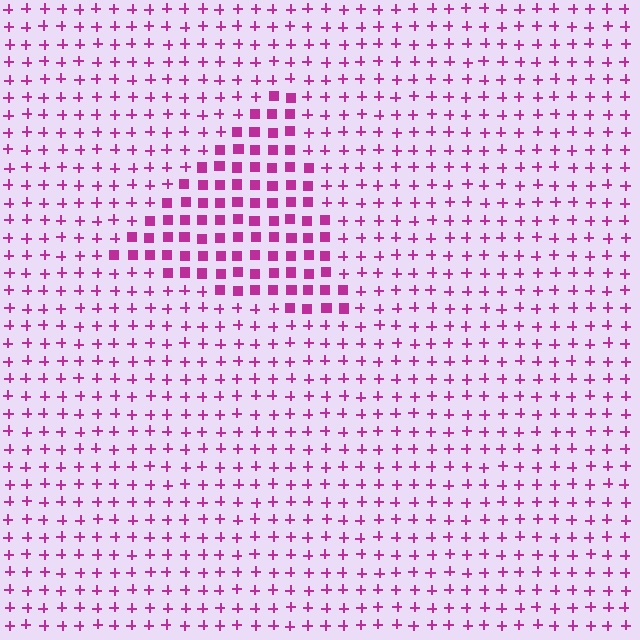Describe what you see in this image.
The image is filled with small magenta elements arranged in a uniform grid. A triangle-shaped region contains squares, while the surrounding area contains plus signs. The boundary is defined purely by the change in element shape.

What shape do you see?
I see a triangle.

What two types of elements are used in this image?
The image uses squares inside the triangle region and plus signs outside it.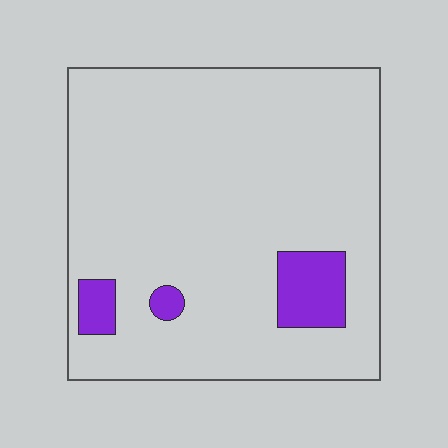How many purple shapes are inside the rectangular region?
3.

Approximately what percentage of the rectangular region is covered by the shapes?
Approximately 10%.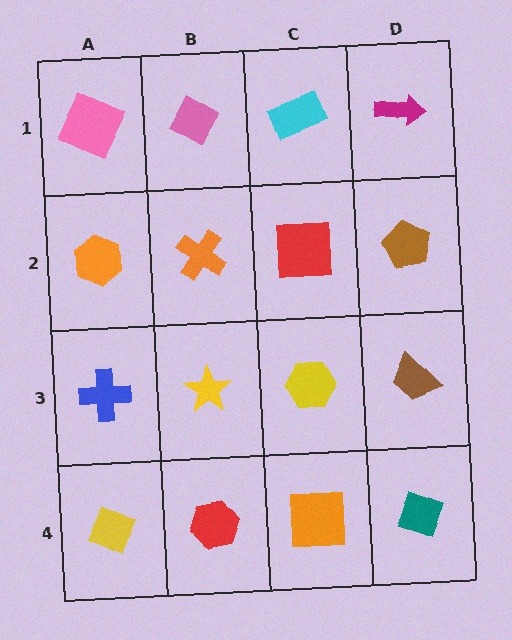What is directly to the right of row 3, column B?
A yellow hexagon.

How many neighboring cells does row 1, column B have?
3.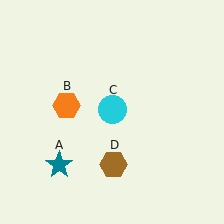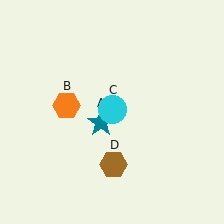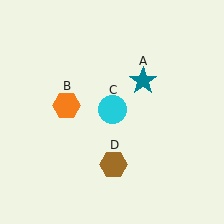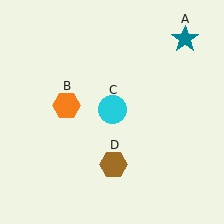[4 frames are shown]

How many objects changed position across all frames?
1 object changed position: teal star (object A).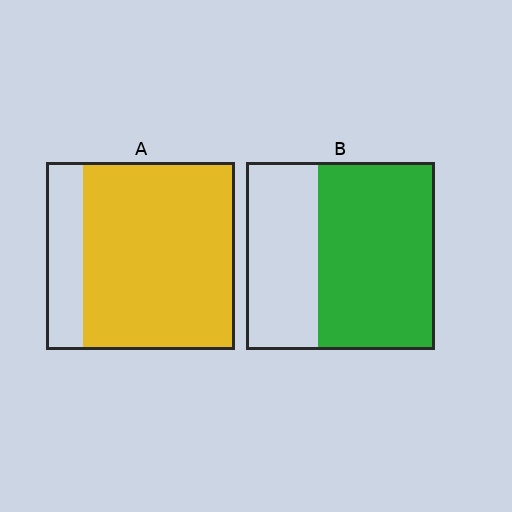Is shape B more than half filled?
Yes.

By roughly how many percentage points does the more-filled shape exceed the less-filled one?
By roughly 20 percentage points (A over B).